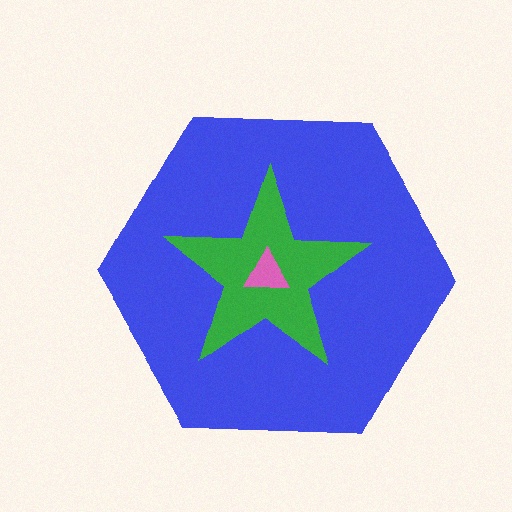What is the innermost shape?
The pink triangle.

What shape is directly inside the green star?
The pink triangle.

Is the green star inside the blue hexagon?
Yes.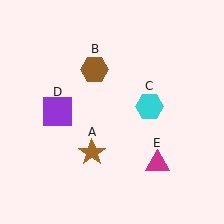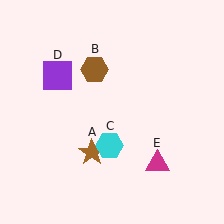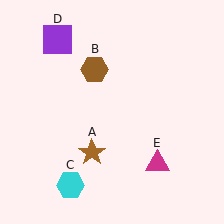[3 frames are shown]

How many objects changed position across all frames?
2 objects changed position: cyan hexagon (object C), purple square (object D).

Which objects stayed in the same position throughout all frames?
Brown star (object A) and brown hexagon (object B) and magenta triangle (object E) remained stationary.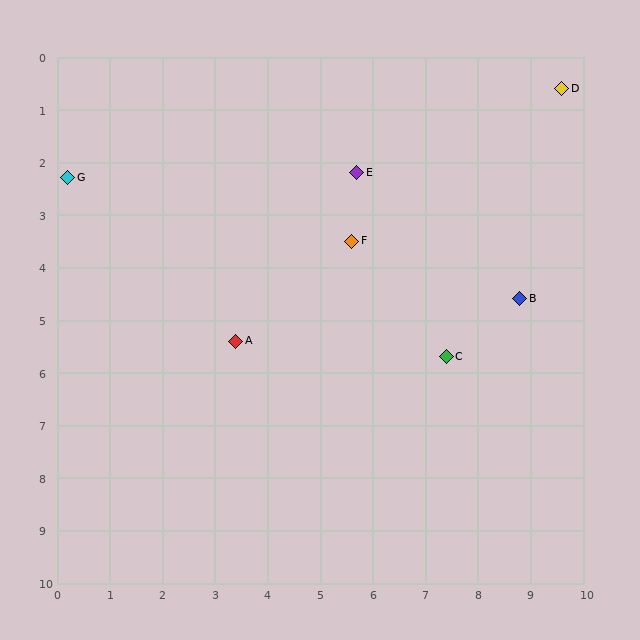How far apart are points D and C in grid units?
Points D and C are about 5.6 grid units apart.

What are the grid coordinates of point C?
Point C is at approximately (7.4, 5.7).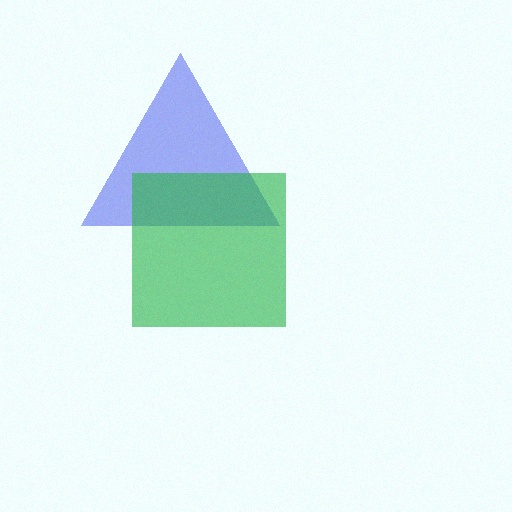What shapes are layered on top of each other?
The layered shapes are: a blue triangle, a green square.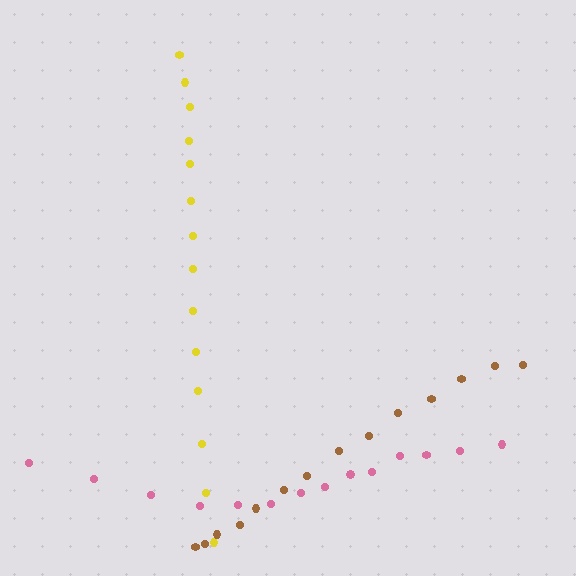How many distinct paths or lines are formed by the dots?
There are 3 distinct paths.